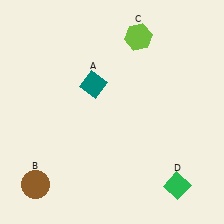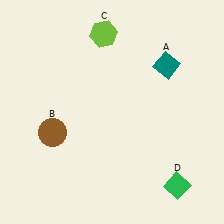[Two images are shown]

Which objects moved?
The objects that moved are: the teal diamond (A), the brown circle (B), the lime hexagon (C).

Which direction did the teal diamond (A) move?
The teal diamond (A) moved right.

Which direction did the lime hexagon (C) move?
The lime hexagon (C) moved left.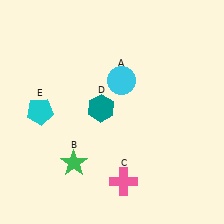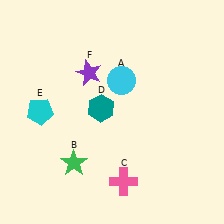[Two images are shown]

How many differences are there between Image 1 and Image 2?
There is 1 difference between the two images.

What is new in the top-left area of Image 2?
A purple star (F) was added in the top-left area of Image 2.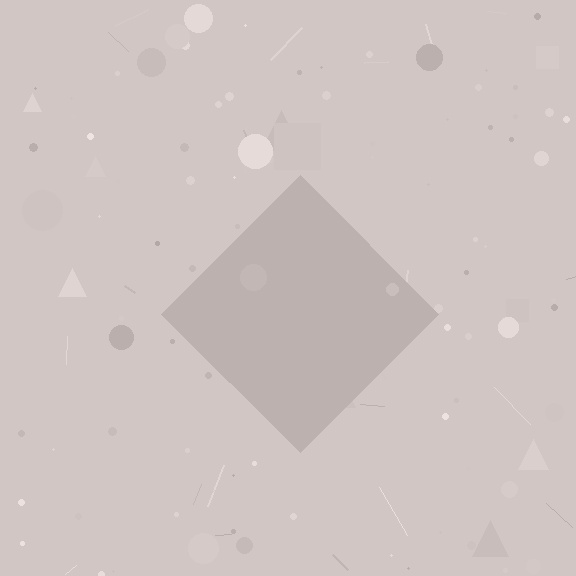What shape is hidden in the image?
A diamond is hidden in the image.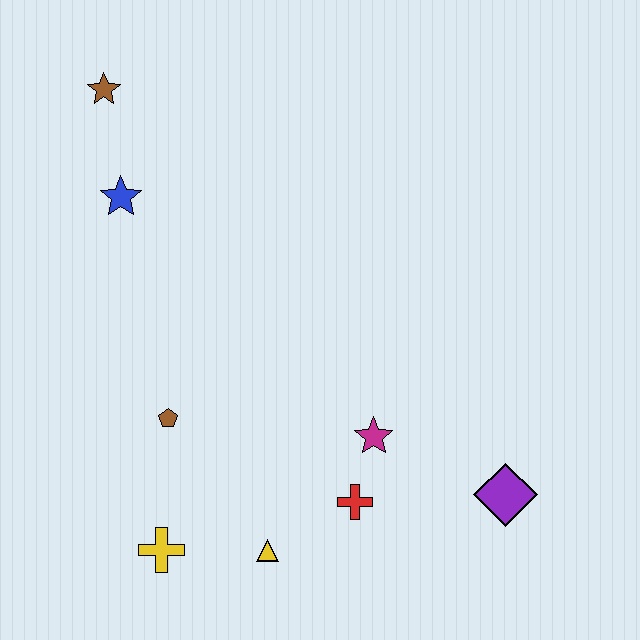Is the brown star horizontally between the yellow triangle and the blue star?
No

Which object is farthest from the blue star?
The purple diamond is farthest from the blue star.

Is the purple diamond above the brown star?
No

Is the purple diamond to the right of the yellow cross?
Yes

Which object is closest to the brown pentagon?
The yellow cross is closest to the brown pentagon.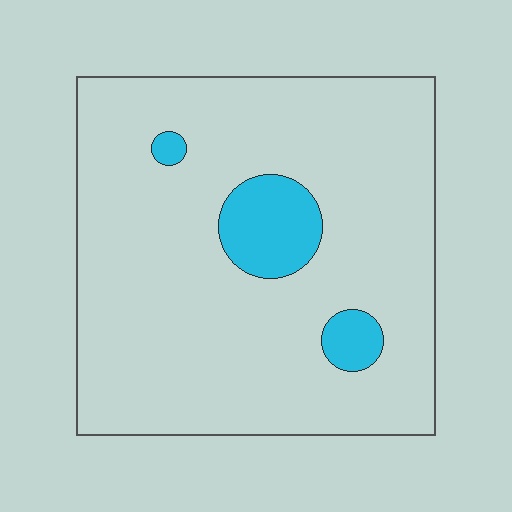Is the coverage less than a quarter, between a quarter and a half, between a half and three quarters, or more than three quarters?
Less than a quarter.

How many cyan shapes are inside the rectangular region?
3.